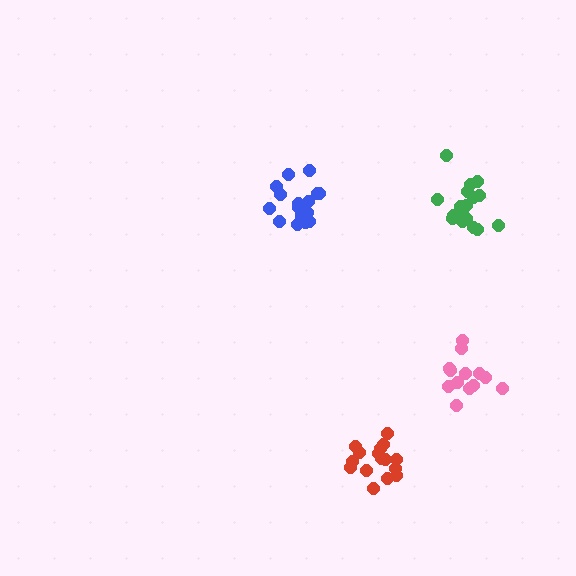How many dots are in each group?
Group 1: 19 dots, Group 2: 18 dots, Group 3: 13 dots, Group 4: 16 dots (66 total).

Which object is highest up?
The green cluster is topmost.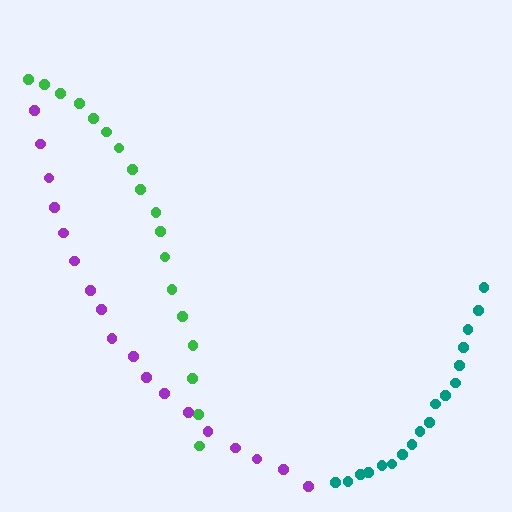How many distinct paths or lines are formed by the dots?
There are 3 distinct paths.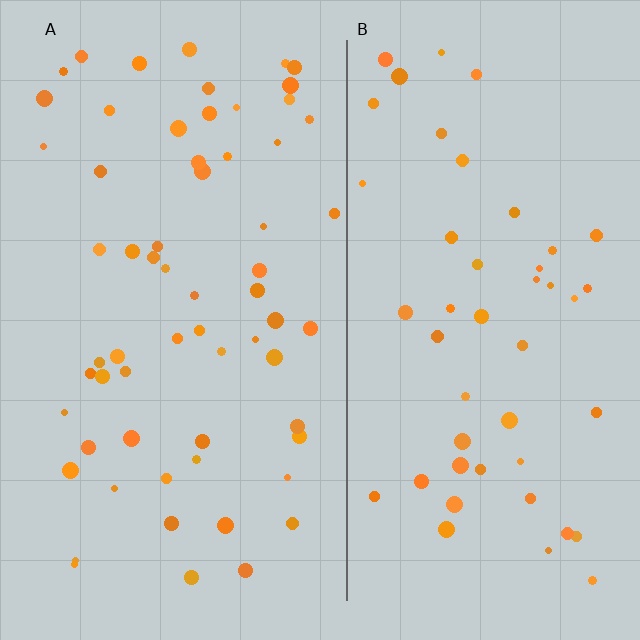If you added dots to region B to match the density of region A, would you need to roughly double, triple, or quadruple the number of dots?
Approximately double.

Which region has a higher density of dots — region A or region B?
A (the left).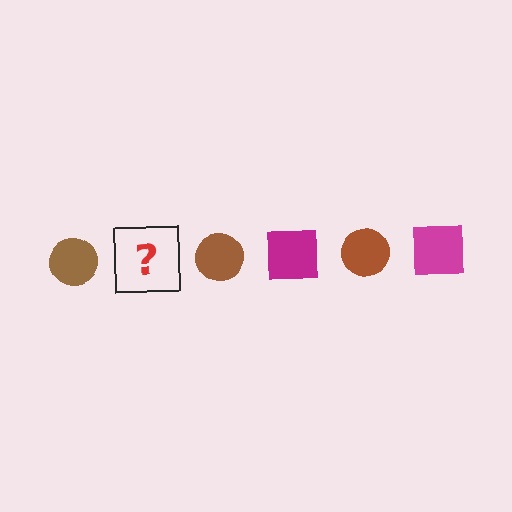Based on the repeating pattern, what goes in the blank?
The blank should be a magenta square.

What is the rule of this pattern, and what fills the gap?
The rule is that the pattern alternates between brown circle and magenta square. The gap should be filled with a magenta square.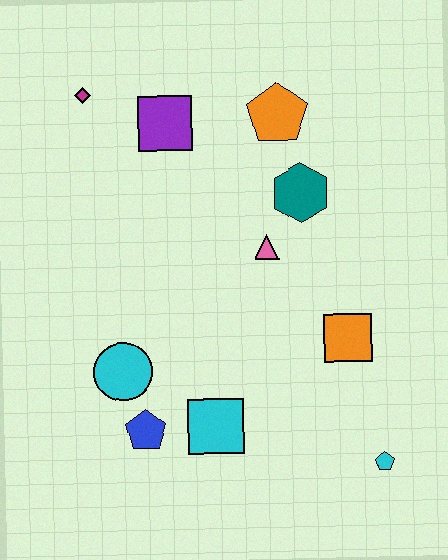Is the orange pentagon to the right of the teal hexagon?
No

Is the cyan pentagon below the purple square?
Yes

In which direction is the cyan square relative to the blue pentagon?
The cyan square is to the right of the blue pentagon.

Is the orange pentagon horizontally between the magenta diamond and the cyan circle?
No